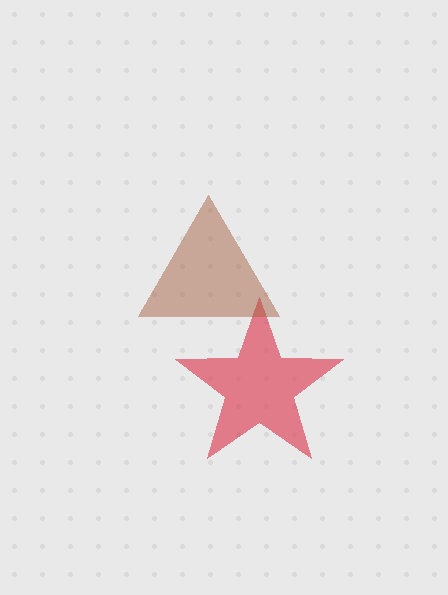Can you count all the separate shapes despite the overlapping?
Yes, there are 2 separate shapes.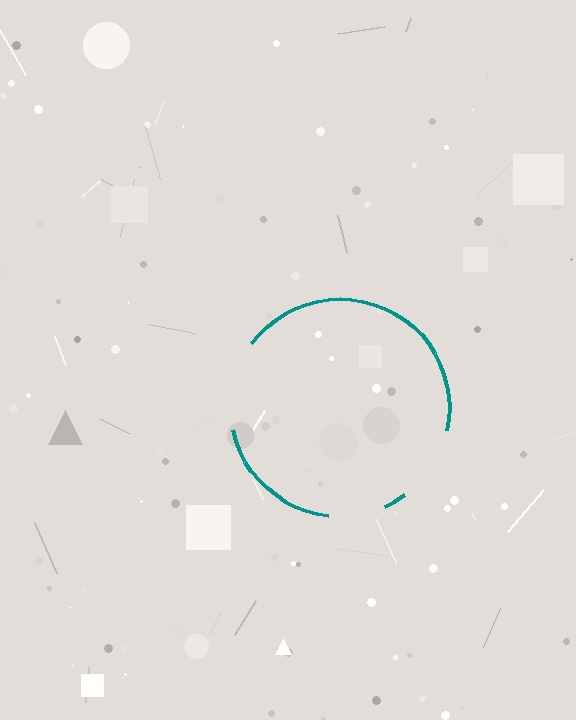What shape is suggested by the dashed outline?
The dashed outline suggests a circle.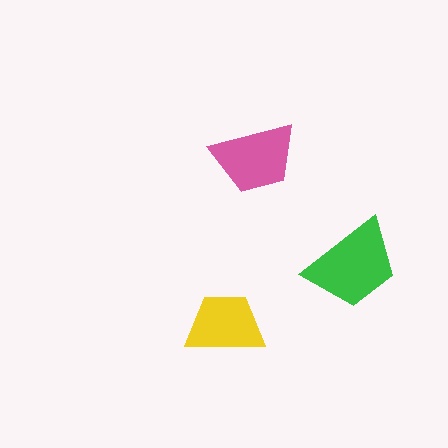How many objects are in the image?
There are 3 objects in the image.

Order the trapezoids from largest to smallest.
the green one, the pink one, the yellow one.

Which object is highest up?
The pink trapezoid is topmost.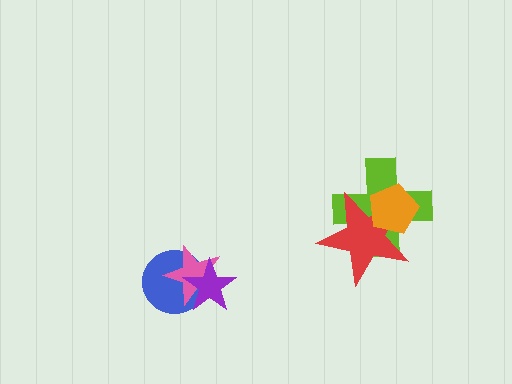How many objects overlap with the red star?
2 objects overlap with the red star.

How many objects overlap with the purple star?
2 objects overlap with the purple star.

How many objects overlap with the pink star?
2 objects overlap with the pink star.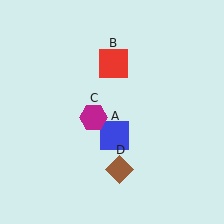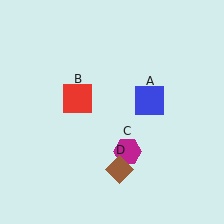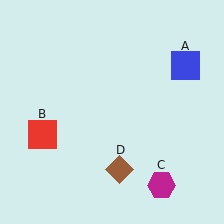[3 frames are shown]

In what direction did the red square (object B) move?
The red square (object B) moved down and to the left.